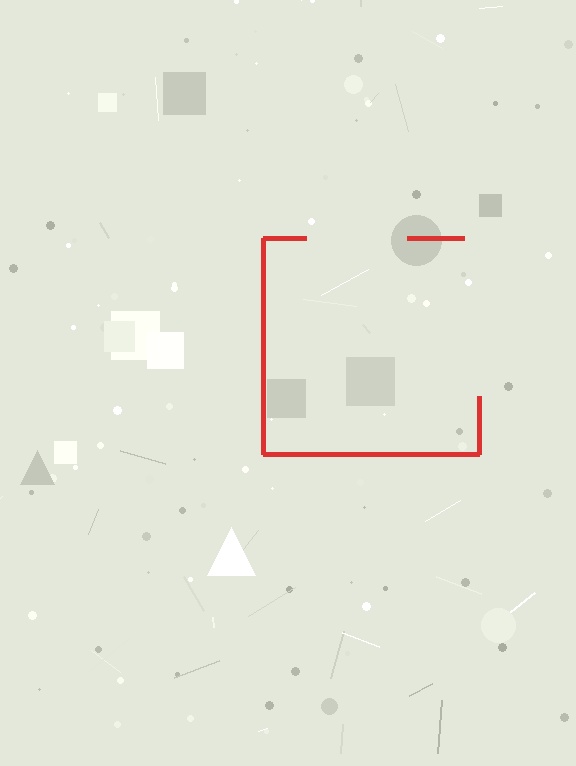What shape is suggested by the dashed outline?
The dashed outline suggests a square.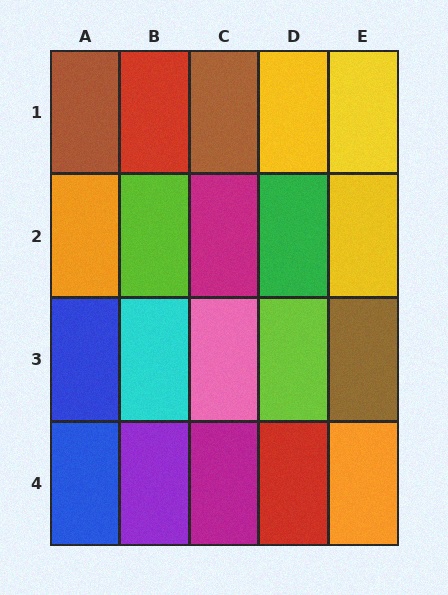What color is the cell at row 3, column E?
Brown.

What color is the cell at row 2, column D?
Green.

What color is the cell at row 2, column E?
Yellow.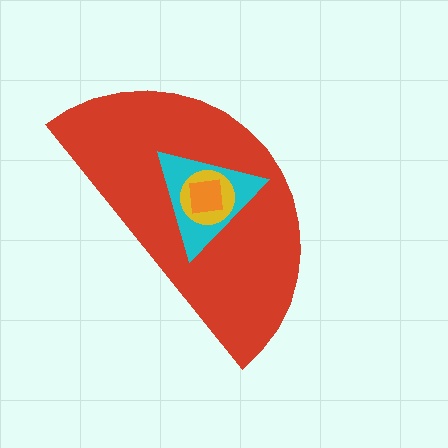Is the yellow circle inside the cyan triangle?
Yes.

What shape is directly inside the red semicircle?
The cyan triangle.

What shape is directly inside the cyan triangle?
The yellow circle.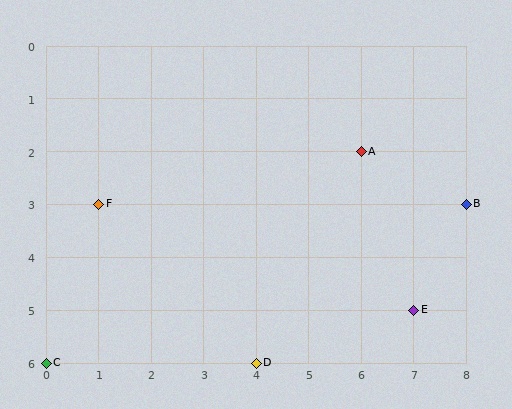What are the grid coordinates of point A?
Point A is at grid coordinates (6, 2).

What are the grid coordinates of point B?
Point B is at grid coordinates (8, 3).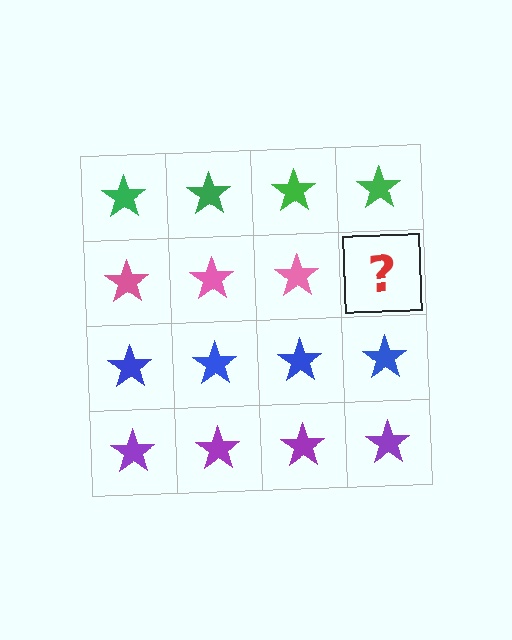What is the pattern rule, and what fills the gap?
The rule is that each row has a consistent color. The gap should be filled with a pink star.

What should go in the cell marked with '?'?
The missing cell should contain a pink star.